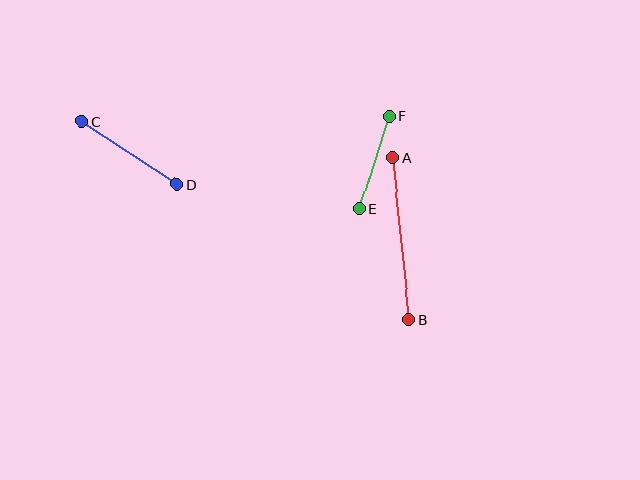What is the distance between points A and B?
The distance is approximately 163 pixels.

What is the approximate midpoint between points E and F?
The midpoint is at approximately (375, 163) pixels.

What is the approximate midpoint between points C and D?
The midpoint is at approximately (129, 153) pixels.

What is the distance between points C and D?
The distance is approximately 113 pixels.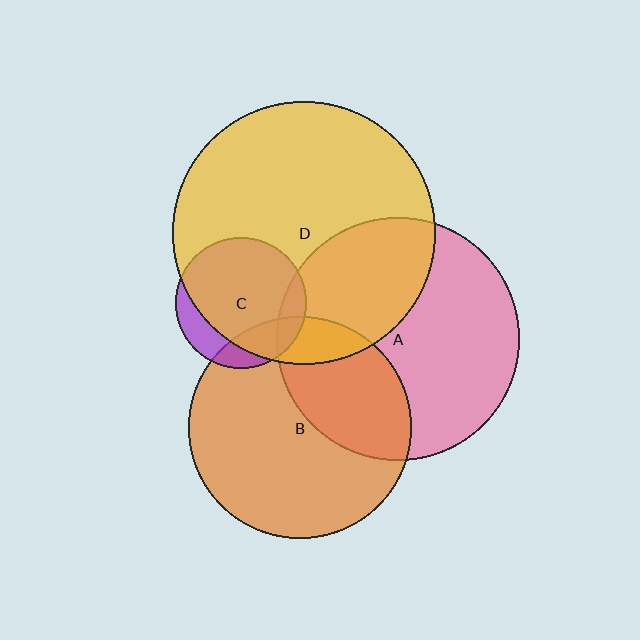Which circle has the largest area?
Circle D (yellow).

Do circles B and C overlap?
Yes.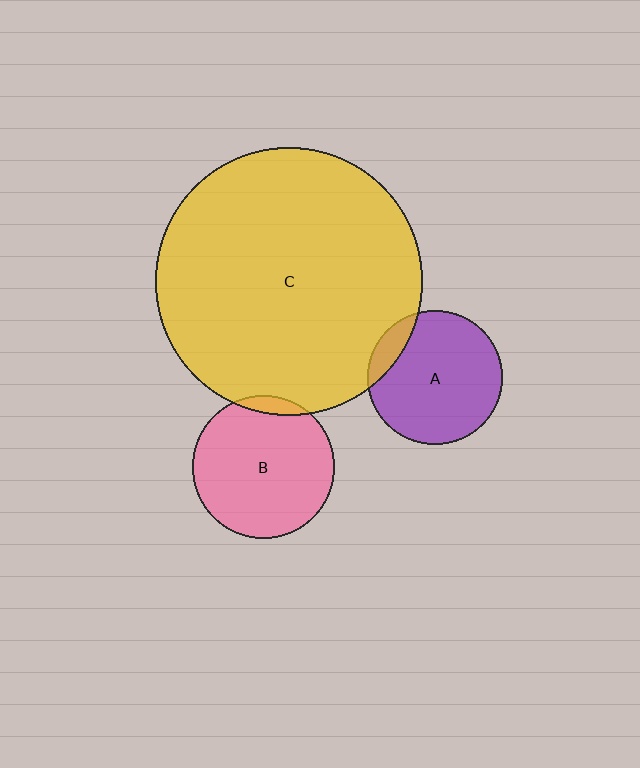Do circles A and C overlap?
Yes.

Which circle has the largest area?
Circle C (yellow).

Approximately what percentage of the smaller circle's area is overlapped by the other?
Approximately 10%.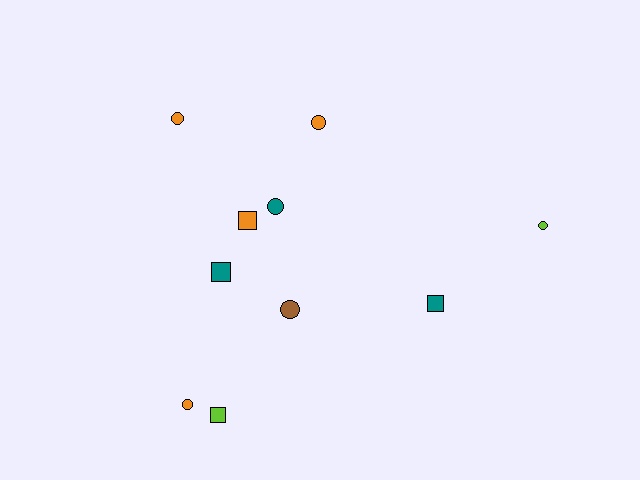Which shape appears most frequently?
Circle, with 6 objects.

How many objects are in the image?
There are 10 objects.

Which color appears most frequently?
Orange, with 4 objects.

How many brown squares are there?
There are no brown squares.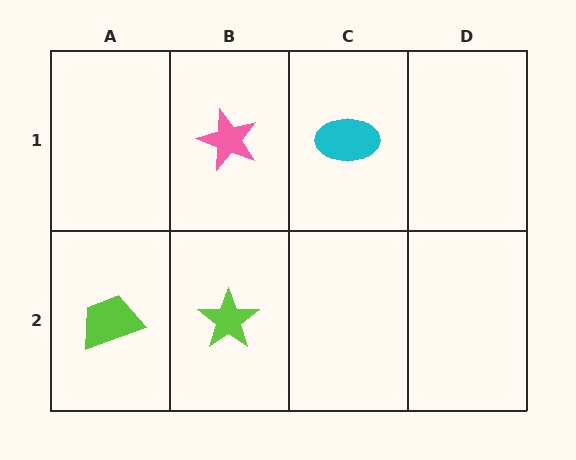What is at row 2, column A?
A lime trapezoid.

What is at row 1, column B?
A pink star.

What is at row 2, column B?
A lime star.